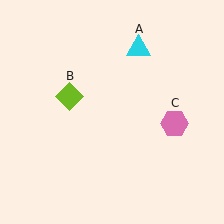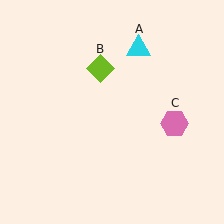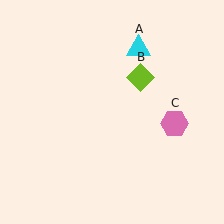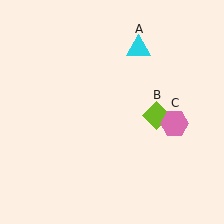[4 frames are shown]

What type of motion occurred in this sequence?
The lime diamond (object B) rotated clockwise around the center of the scene.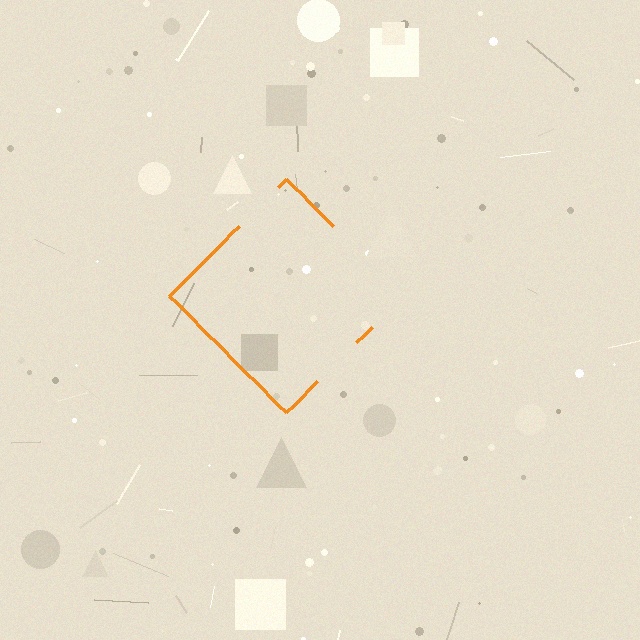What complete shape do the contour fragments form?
The contour fragments form a diamond.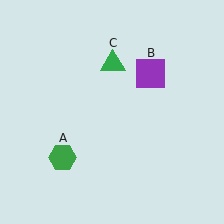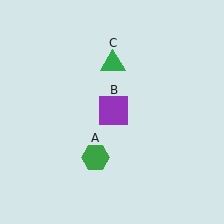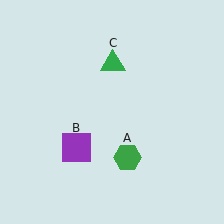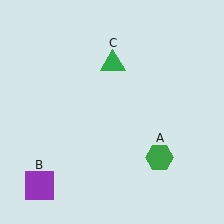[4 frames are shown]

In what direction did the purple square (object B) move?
The purple square (object B) moved down and to the left.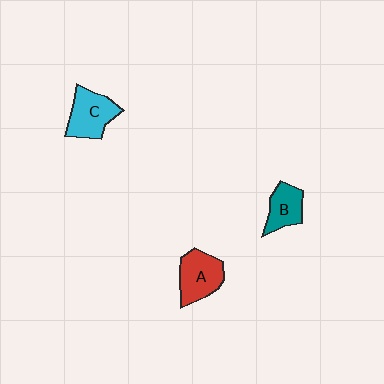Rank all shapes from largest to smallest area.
From largest to smallest: C (cyan), A (red), B (teal).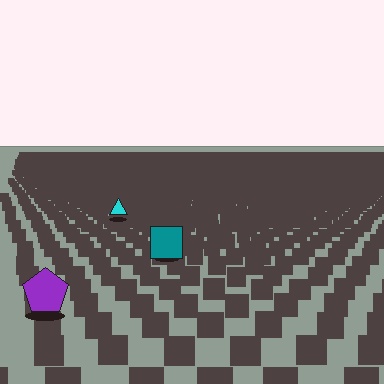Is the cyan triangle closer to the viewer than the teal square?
No. The teal square is closer — you can tell from the texture gradient: the ground texture is coarser near it.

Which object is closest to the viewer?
The purple pentagon is closest. The texture marks near it are larger and more spread out.